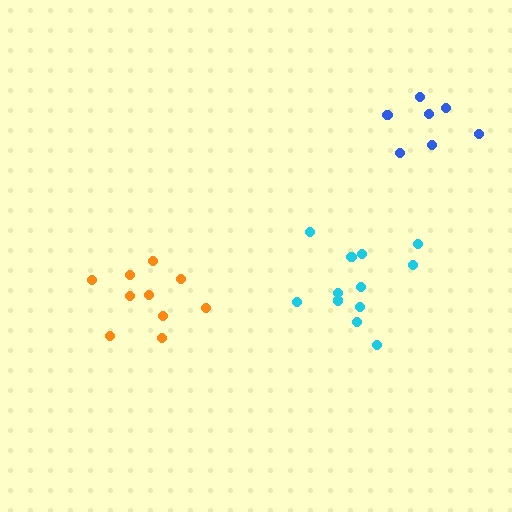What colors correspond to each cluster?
The clusters are colored: orange, cyan, blue.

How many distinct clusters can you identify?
There are 3 distinct clusters.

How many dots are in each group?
Group 1: 10 dots, Group 2: 12 dots, Group 3: 7 dots (29 total).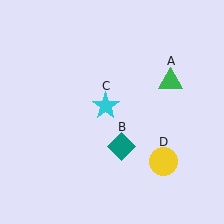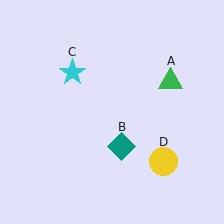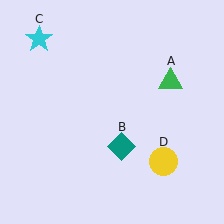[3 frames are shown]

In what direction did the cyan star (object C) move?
The cyan star (object C) moved up and to the left.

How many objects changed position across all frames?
1 object changed position: cyan star (object C).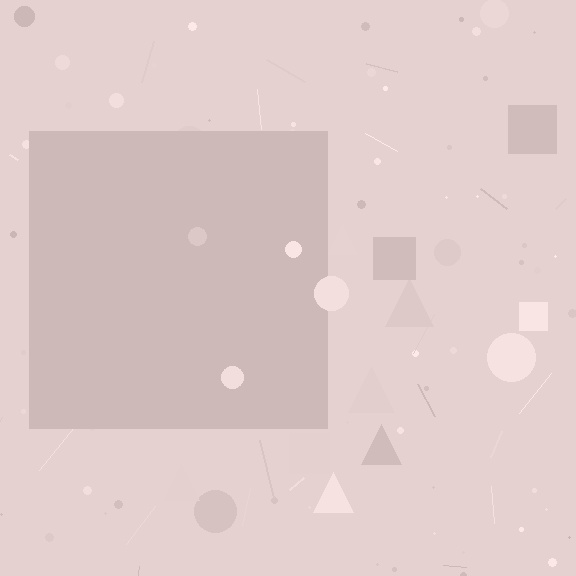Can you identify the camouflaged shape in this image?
The camouflaged shape is a square.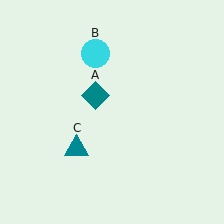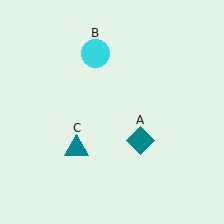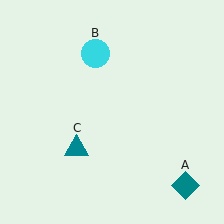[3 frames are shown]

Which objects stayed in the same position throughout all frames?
Cyan circle (object B) and teal triangle (object C) remained stationary.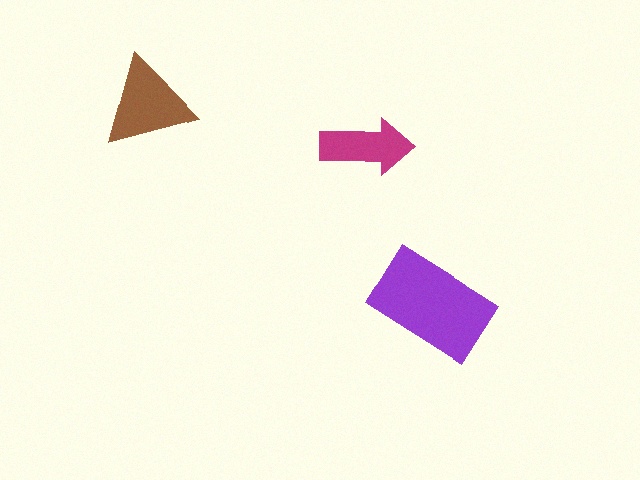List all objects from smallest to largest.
The magenta arrow, the brown triangle, the purple rectangle.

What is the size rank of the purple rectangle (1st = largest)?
1st.